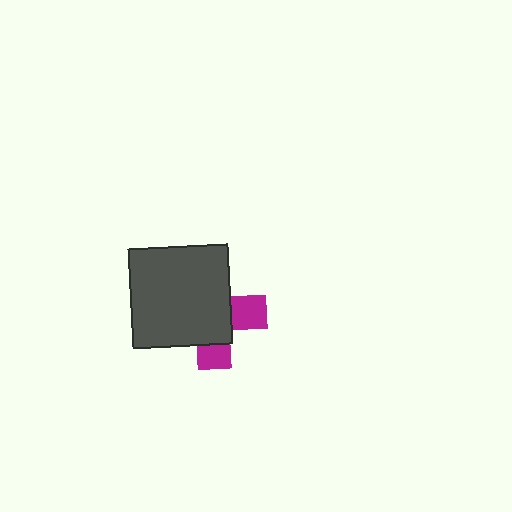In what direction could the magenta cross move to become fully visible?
The magenta cross could move toward the lower-right. That would shift it out from behind the dark gray square entirely.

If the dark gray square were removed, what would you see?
You would see the complete magenta cross.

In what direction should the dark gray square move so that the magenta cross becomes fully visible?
The dark gray square should move toward the upper-left. That is the shortest direction to clear the overlap and leave the magenta cross fully visible.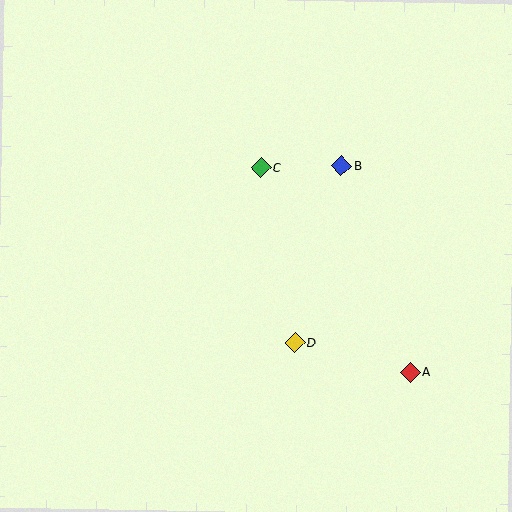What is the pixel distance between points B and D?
The distance between B and D is 183 pixels.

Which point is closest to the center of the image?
Point C at (261, 168) is closest to the center.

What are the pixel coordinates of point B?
Point B is at (341, 166).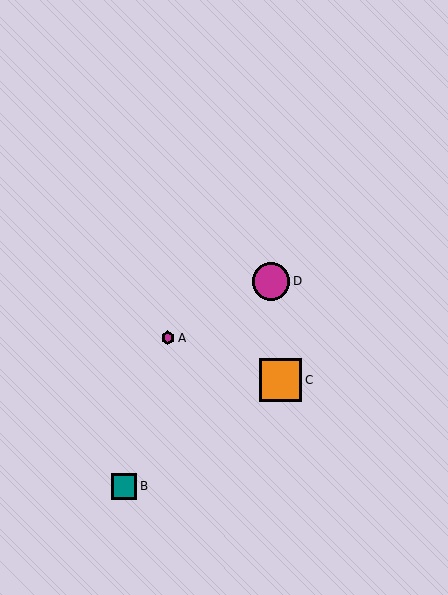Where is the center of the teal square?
The center of the teal square is at (124, 486).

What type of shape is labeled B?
Shape B is a teal square.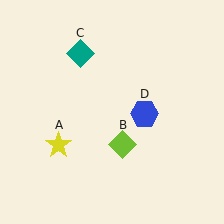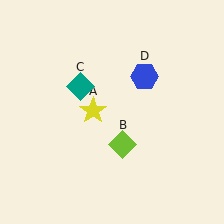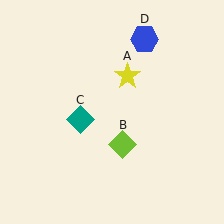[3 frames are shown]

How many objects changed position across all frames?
3 objects changed position: yellow star (object A), teal diamond (object C), blue hexagon (object D).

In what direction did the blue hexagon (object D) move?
The blue hexagon (object D) moved up.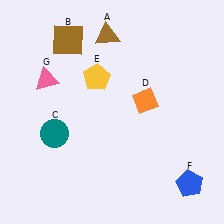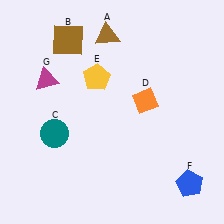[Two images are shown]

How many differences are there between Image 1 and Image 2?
There is 1 difference between the two images.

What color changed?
The triangle (G) changed from pink in Image 1 to magenta in Image 2.